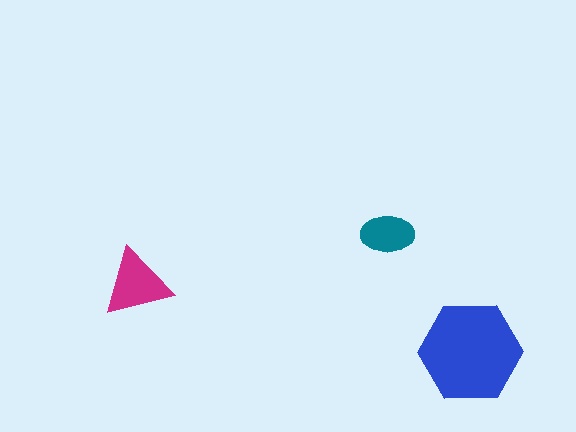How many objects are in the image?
There are 3 objects in the image.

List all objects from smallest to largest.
The teal ellipse, the magenta triangle, the blue hexagon.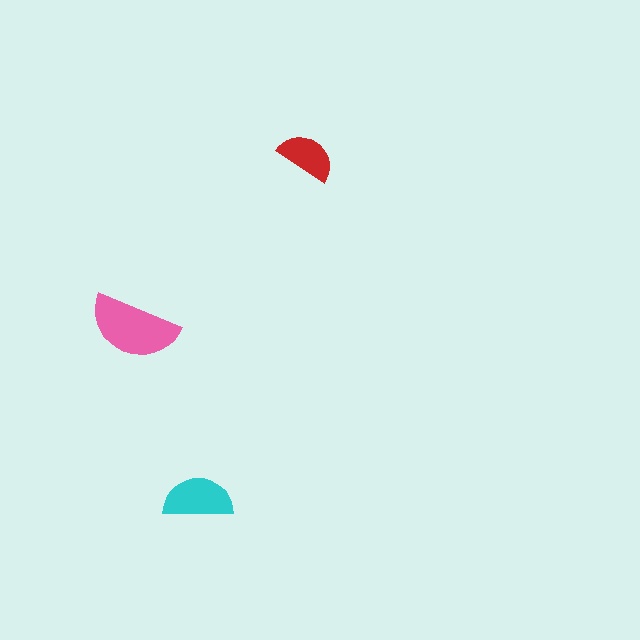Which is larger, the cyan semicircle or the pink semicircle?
The pink one.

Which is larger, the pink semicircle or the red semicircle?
The pink one.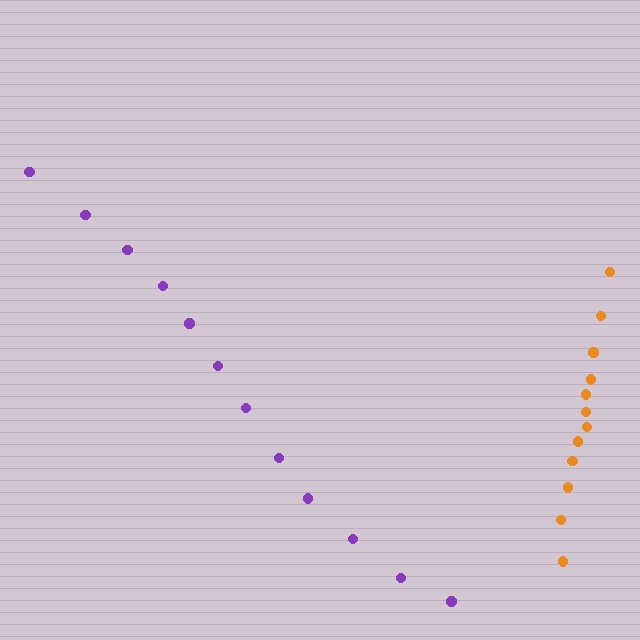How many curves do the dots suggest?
There are 2 distinct paths.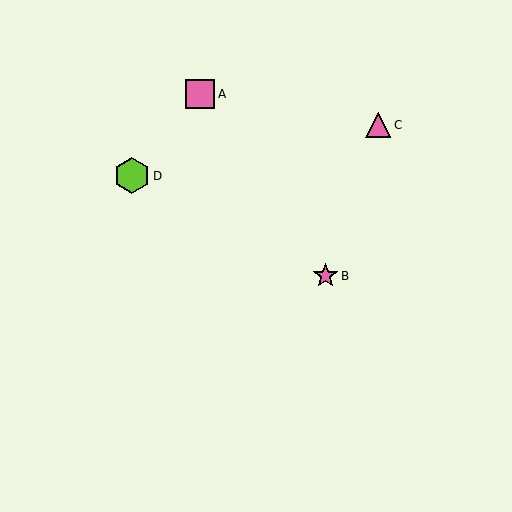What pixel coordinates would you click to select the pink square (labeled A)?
Click at (200, 94) to select the pink square A.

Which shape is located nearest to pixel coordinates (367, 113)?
The pink triangle (labeled C) at (378, 125) is nearest to that location.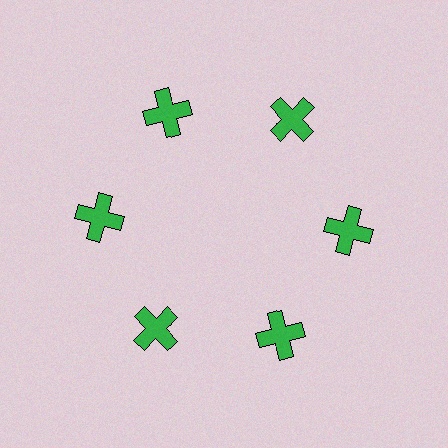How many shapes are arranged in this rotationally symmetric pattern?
There are 6 shapes, arranged in 6 groups of 1.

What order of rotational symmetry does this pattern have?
This pattern has 6-fold rotational symmetry.